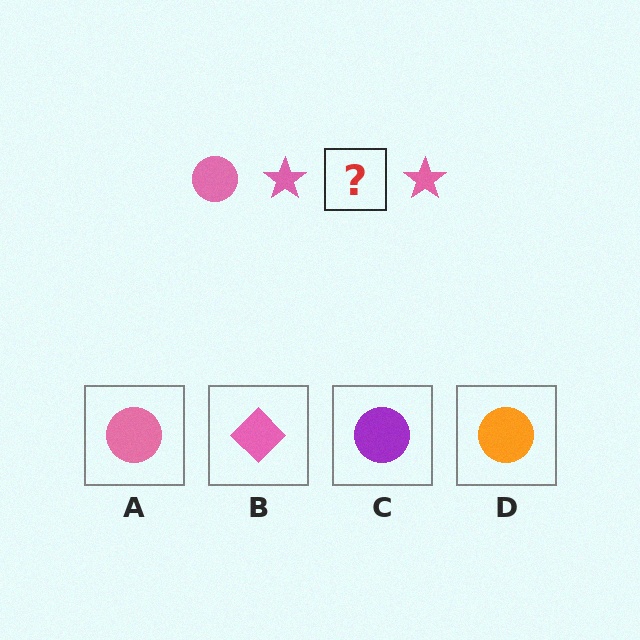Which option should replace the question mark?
Option A.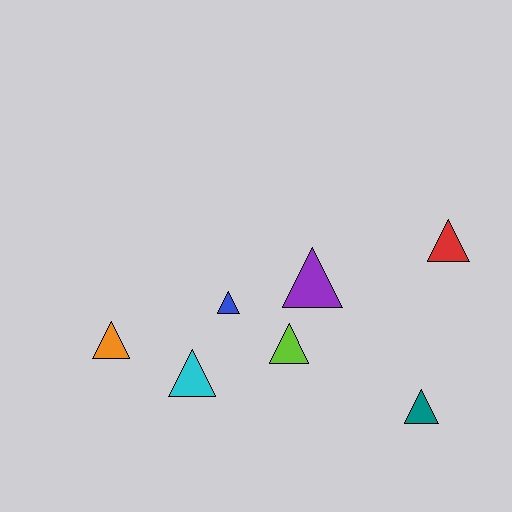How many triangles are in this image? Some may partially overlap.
There are 7 triangles.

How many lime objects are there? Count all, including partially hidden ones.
There is 1 lime object.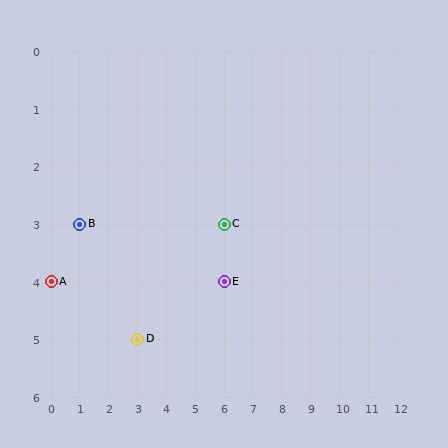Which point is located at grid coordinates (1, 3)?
Point B is at (1, 3).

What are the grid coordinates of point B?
Point B is at grid coordinates (1, 3).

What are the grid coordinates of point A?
Point A is at grid coordinates (0, 4).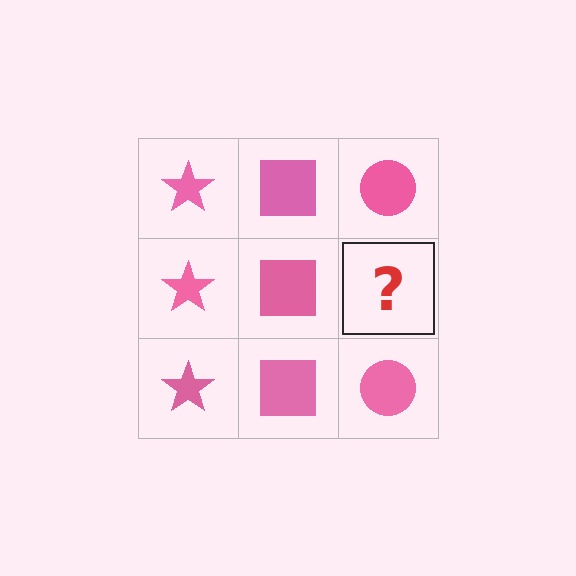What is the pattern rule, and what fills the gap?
The rule is that each column has a consistent shape. The gap should be filled with a pink circle.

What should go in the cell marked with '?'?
The missing cell should contain a pink circle.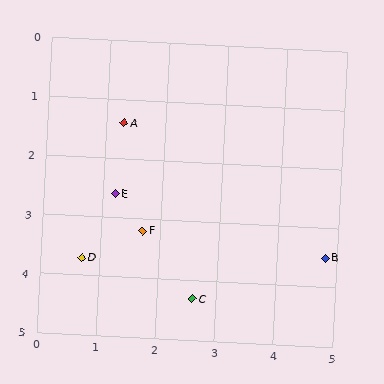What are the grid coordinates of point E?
Point E is at approximately (1.2, 2.6).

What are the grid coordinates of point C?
Point C is at approximately (2.6, 4.3).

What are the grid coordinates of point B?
Point B is at approximately (4.8, 3.5).